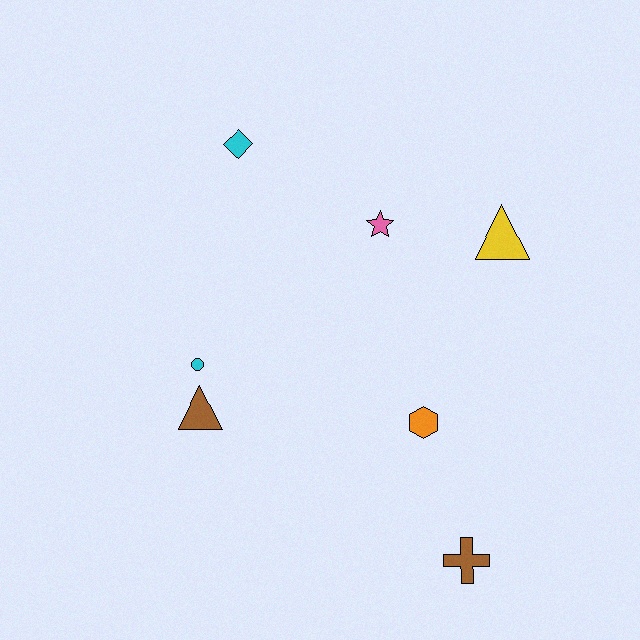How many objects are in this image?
There are 7 objects.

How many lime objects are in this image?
There are no lime objects.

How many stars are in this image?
There is 1 star.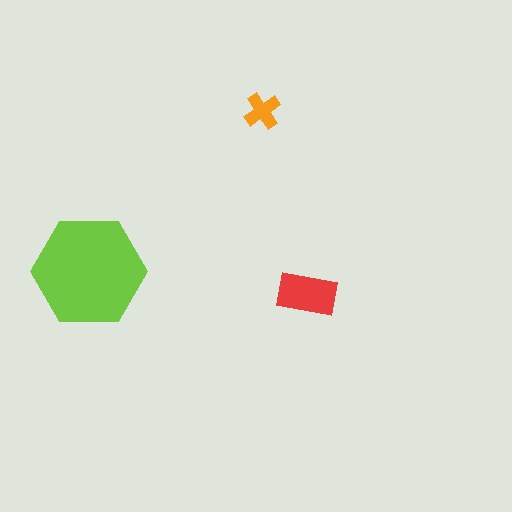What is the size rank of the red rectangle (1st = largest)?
2nd.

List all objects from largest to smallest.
The lime hexagon, the red rectangle, the orange cross.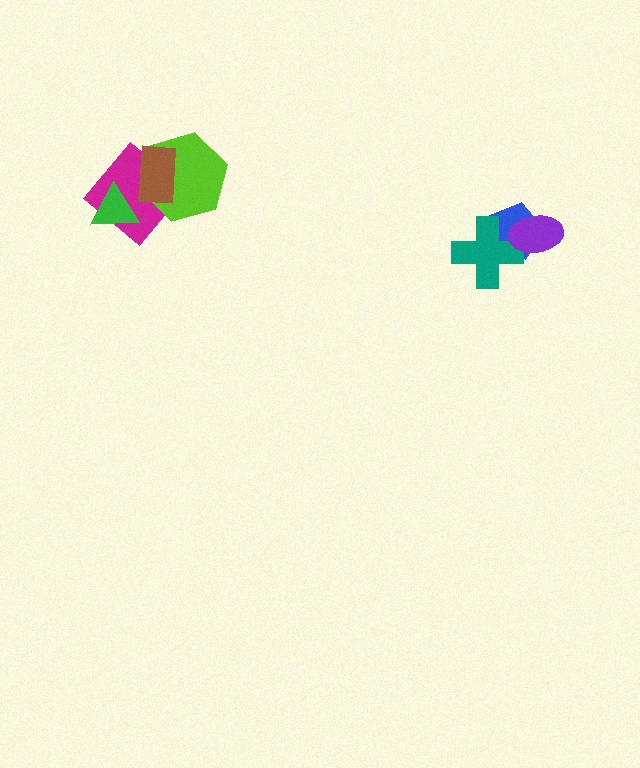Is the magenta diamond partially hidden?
Yes, it is partially covered by another shape.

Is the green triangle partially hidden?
No, no other shape covers it.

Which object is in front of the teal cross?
The purple ellipse is in front of the teal cross.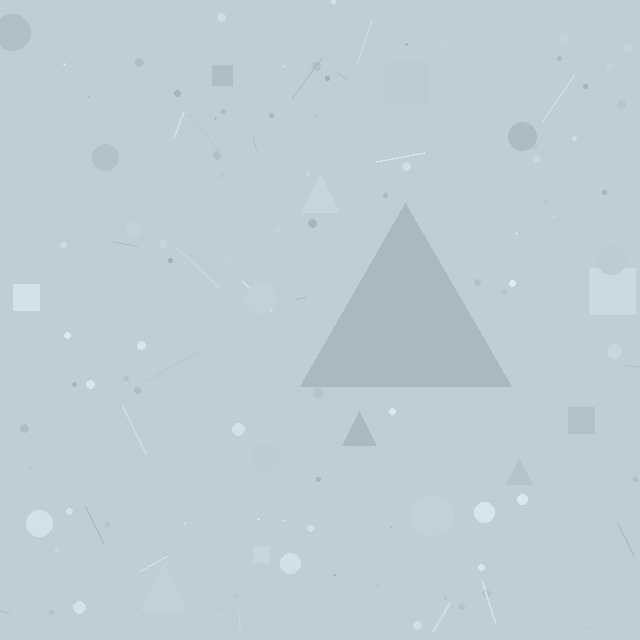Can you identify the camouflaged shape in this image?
The camouflaged shape is a triangle.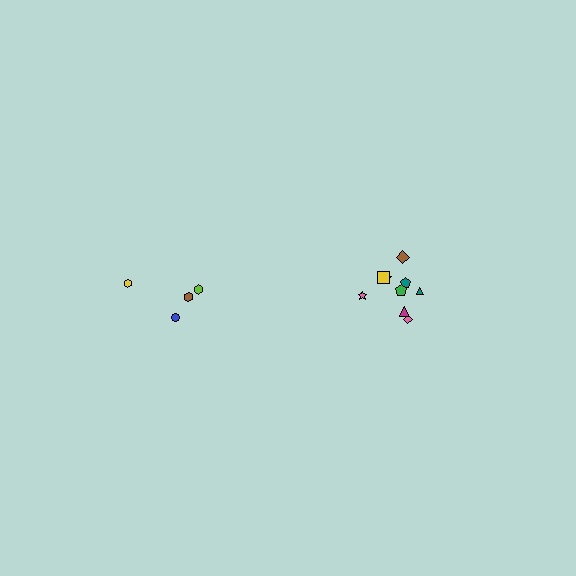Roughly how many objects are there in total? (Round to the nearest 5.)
Roughly 15 objects in total.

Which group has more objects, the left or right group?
The right group.